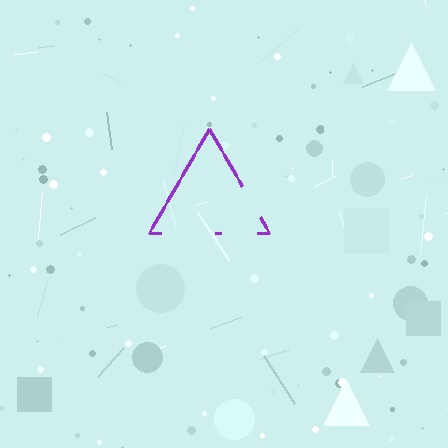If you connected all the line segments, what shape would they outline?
They would outline a triangle.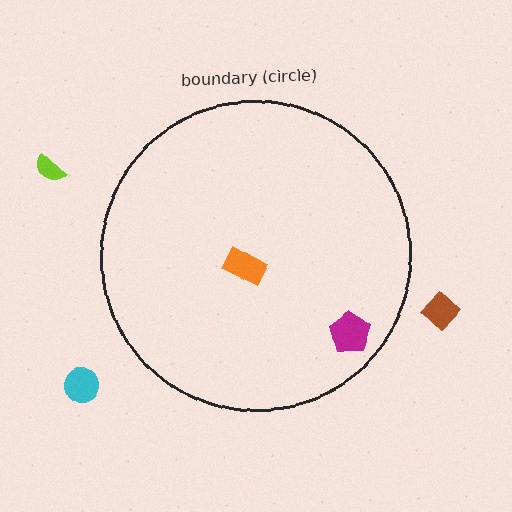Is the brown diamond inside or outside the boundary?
Outside.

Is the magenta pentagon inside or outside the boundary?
Inside.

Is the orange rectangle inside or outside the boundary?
Inside.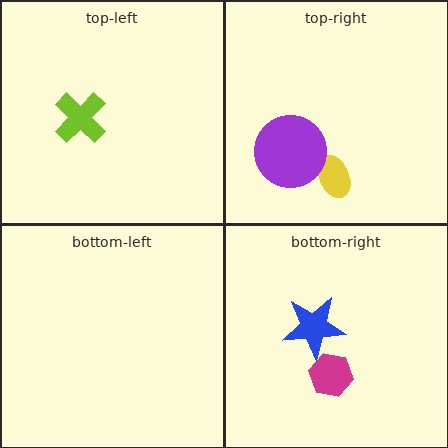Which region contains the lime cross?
The top-left region.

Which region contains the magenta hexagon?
The bottom-right region.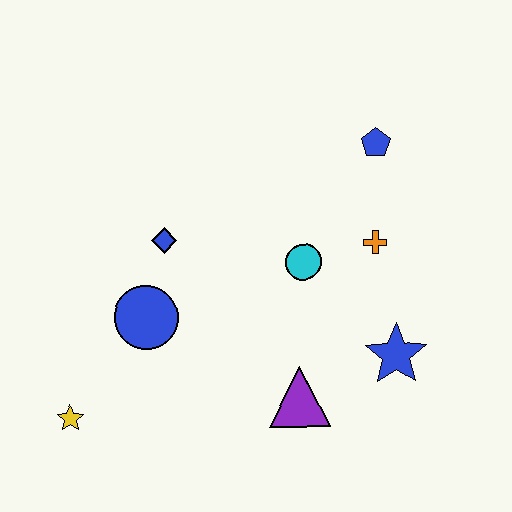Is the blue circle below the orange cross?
Yes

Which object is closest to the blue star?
The purple triangle is closest to the blue star.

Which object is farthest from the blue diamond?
The blue star is farthest from the blue diamond.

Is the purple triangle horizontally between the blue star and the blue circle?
Yes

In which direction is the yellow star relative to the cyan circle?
The yellow star is to the left of the cyan circle.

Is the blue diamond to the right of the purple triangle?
No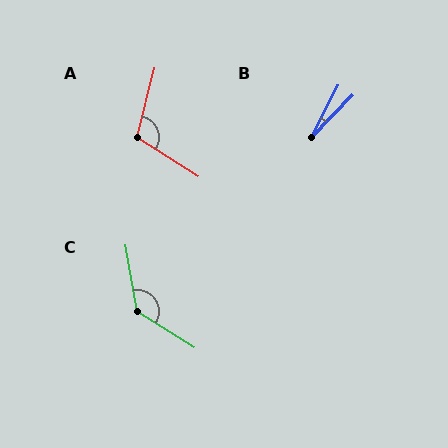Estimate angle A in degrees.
Approximately 109 degrees.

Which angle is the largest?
C, at approximately 132 degrees.